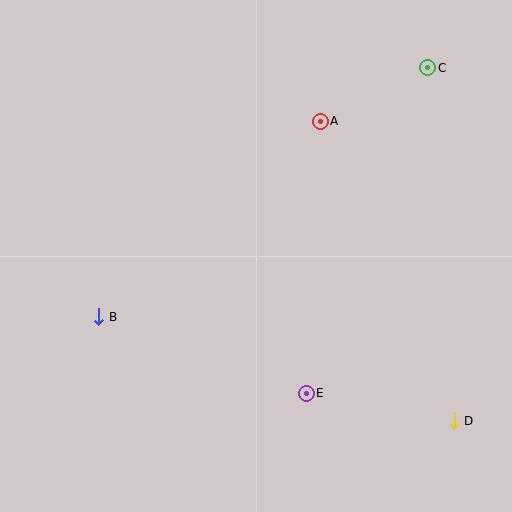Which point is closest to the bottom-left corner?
Point B is closest to the bottom-left corner.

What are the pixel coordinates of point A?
Point A is at (320, 121).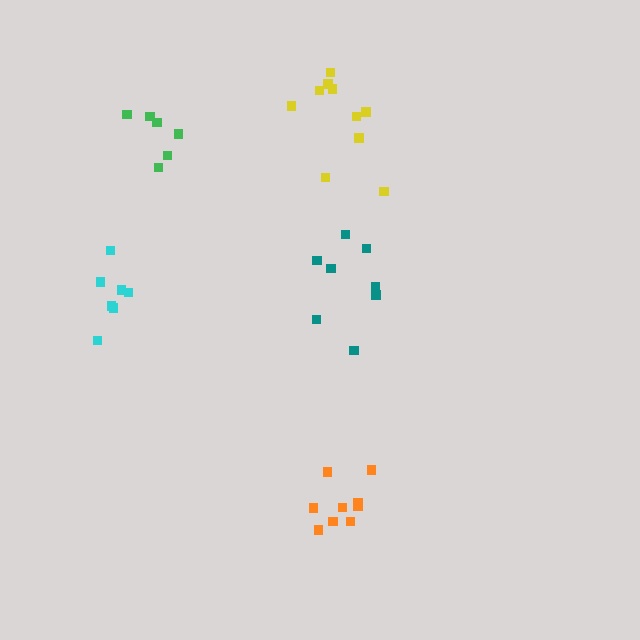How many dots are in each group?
Group 1: 6 dots, Group 2: 9 dots, Group 3: 7 dots, Group 4: 8 dots, Group 5: 10 dots (40 total).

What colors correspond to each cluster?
The clusters are colored: green, orange, cyan, teal, yellow.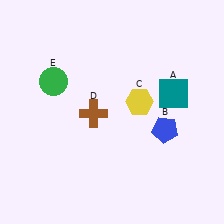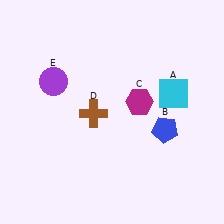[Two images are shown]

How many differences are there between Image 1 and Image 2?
There are 3 differences between the two images.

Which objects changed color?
A changed from teal to cyan. C changed from yellow to magenta. E changed from green to purple.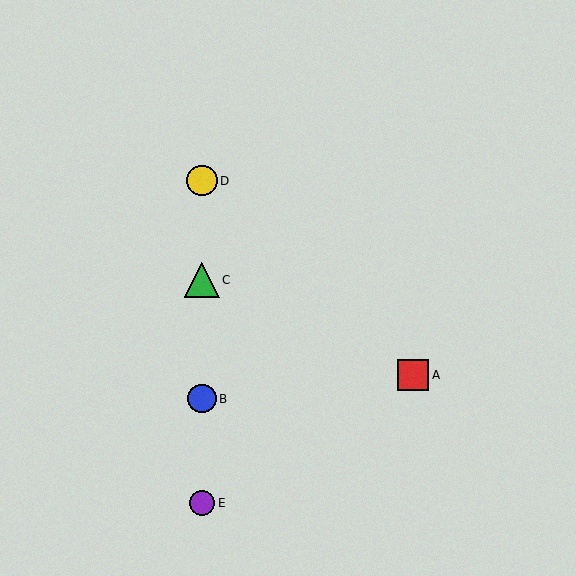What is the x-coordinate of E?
Object E is at x≈202.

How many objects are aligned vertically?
4 objects (B, C, D, E) are aligned vertically.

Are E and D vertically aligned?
Yes, both are at x≈202.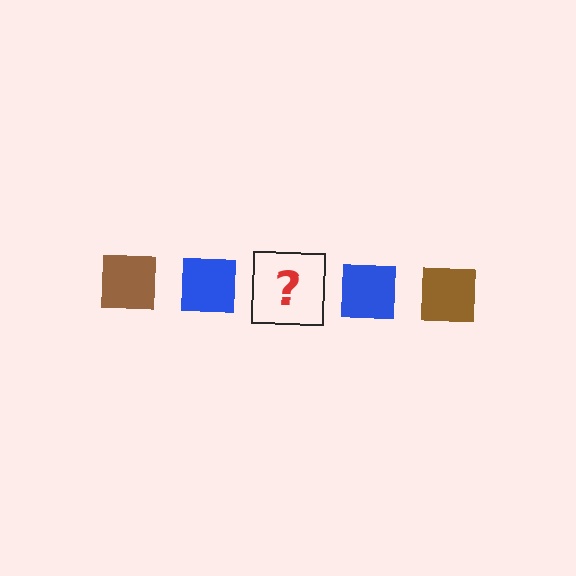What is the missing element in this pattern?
The missing element is a brown square.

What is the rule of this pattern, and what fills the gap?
The rule is that the pattern cycles through brown, blue squares. The gap should be filled with a brown square.